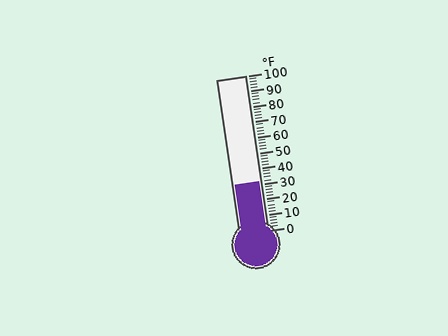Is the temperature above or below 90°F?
The temperature is below 90°F.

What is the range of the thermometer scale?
The thermometer scale ranges from 0°F to 100°F.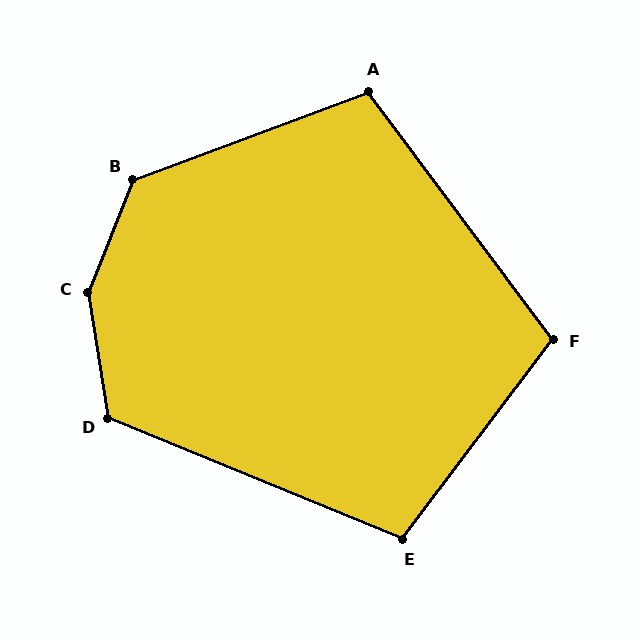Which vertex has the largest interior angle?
C, at approximately 149 degrees.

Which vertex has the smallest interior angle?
E, at approximately 105 degrees.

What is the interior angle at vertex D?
Approximately 121 degrees (obtuse).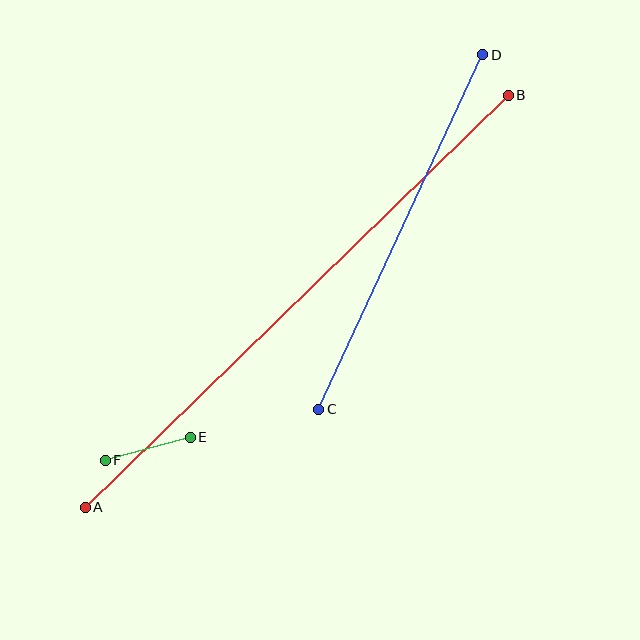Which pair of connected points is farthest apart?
Points A and B are farthest apart.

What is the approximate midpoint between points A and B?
The midpoint is at approximately (297, 301) pixels.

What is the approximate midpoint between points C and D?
The midpoint is at approximately (401, 232) pixels.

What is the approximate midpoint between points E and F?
The midpoint is at approximately (148, 449) pixels.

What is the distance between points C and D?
The distance is approximately 391 pixels.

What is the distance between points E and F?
The distance is approximately 88 pixels.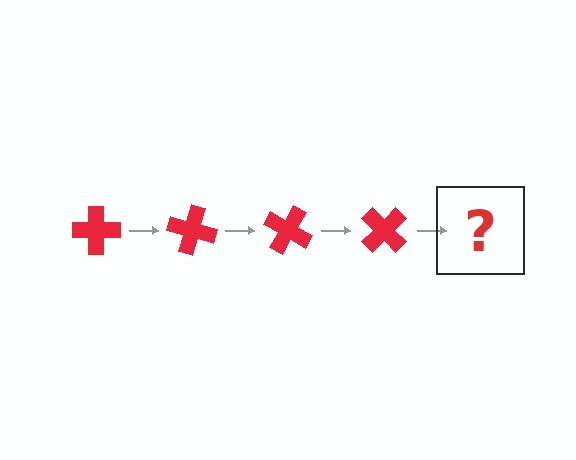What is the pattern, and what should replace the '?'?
The pattern is that the cross rotates 15 degrees each step. The '?' should be a red cross rotated 60 degrees.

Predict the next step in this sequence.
The next step is a red cross rotated 60 degrees.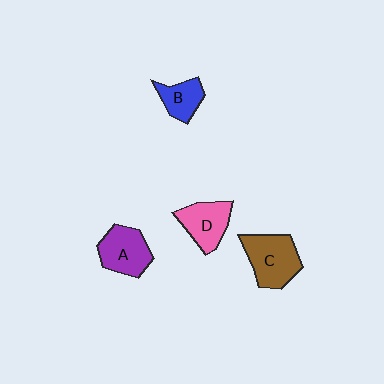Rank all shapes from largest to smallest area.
From largest to smallest: C (brown), A (purple), D (pink), B (blue).